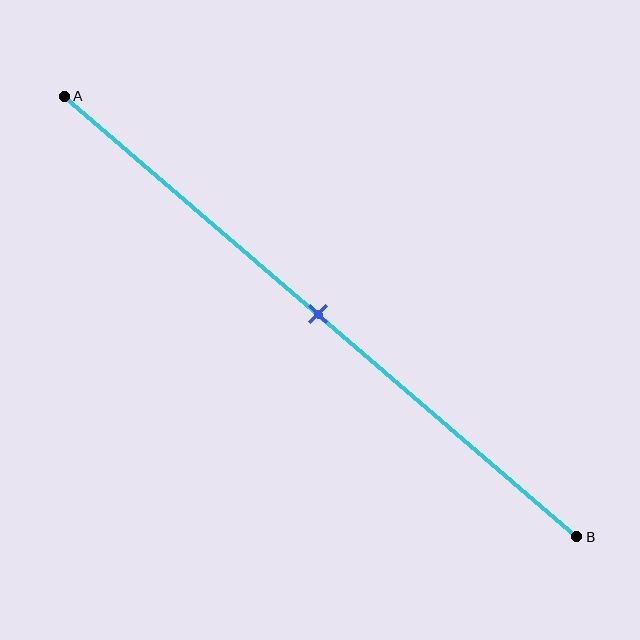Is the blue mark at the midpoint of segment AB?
Yes, the mark is approximately at the midpoint.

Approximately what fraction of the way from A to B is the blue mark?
The blue mark is approximately 50% of the way from A to B.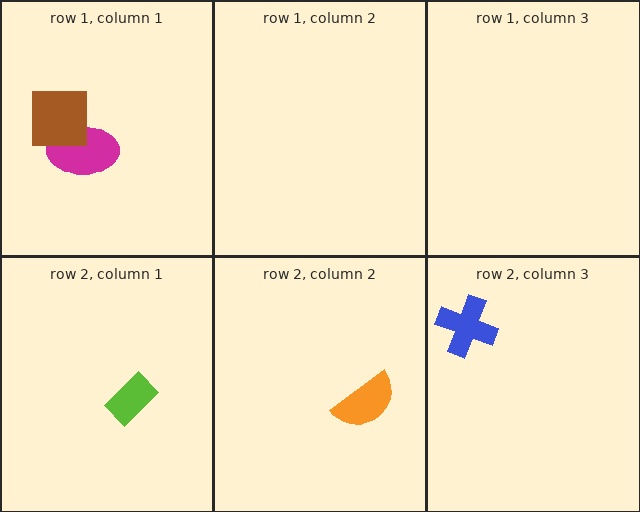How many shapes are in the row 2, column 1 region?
1.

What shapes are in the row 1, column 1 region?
The magenta ellipse, the brown square.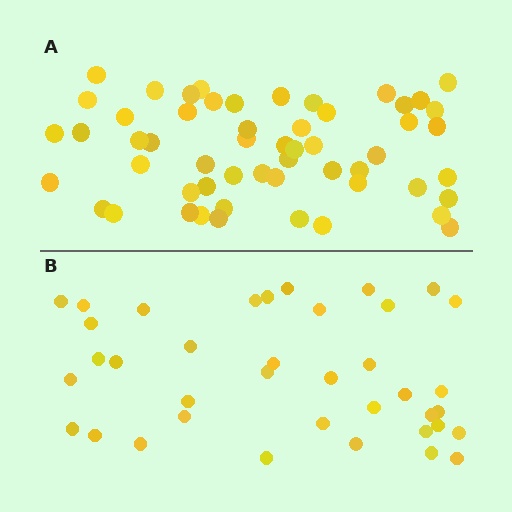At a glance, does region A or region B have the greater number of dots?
Region A (the top region) has more dots.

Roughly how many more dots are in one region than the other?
Region A has approximately 15 more dots than region B.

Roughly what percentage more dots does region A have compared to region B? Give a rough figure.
About 45% more.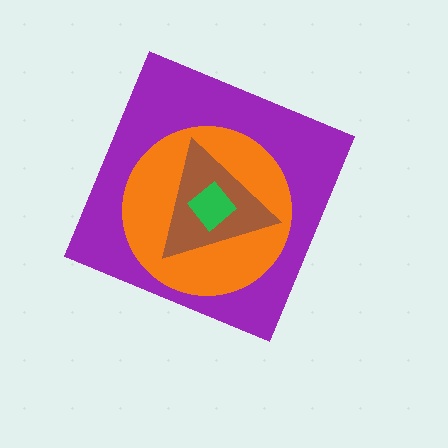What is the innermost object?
The green diamond.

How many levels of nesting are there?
4.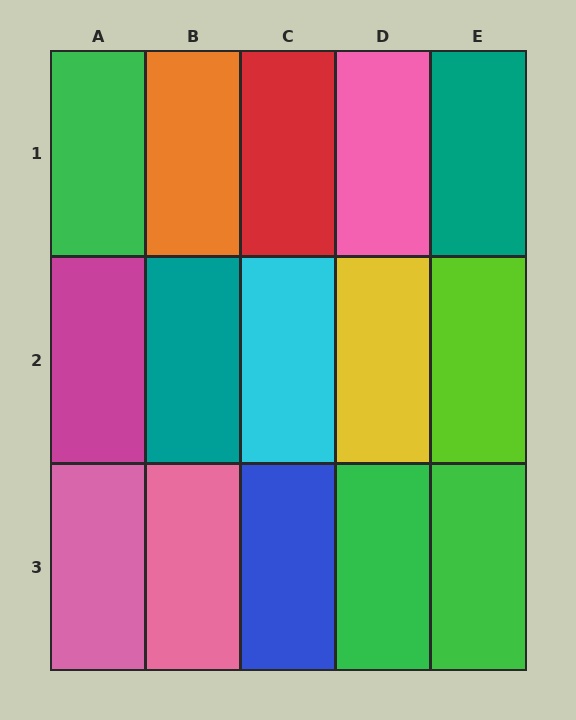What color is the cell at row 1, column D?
Pink.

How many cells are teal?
2 cells are teal.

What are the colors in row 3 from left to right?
Pink, pink, blue, green, green.